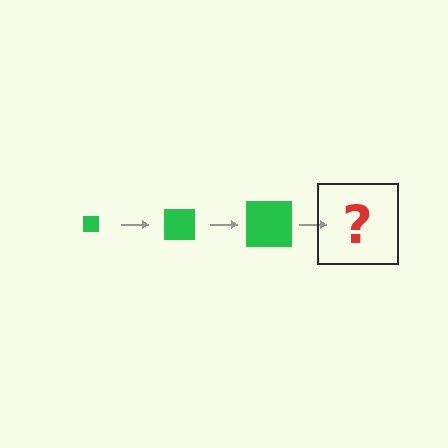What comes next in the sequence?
The next element should be a green square, larger than the previous one.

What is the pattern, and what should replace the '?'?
The pattern is that the square gets progressively larger each step. The '?' should be a green square, larger than the previous one.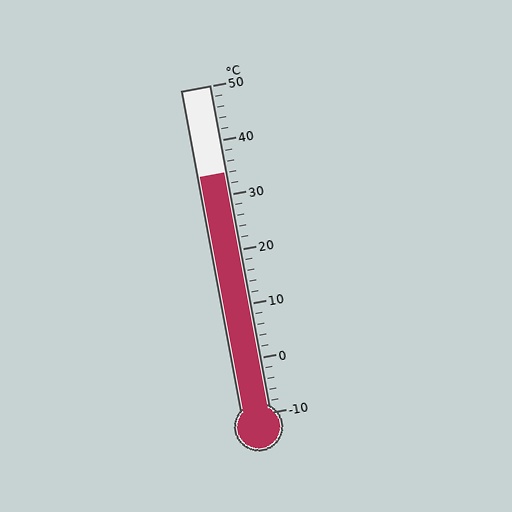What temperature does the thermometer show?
The thermometer shows approximately 34°C.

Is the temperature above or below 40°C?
The temperature is below 40°C.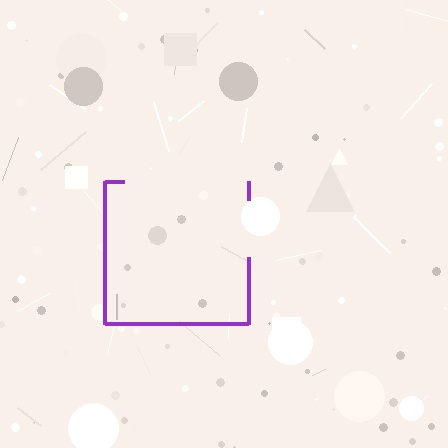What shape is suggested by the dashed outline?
The dashed outline suggests a square.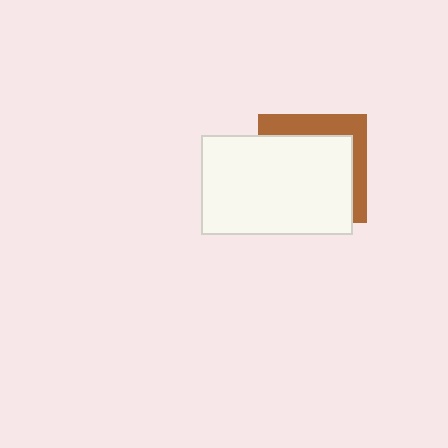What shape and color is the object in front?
The object in front is a white rectangle.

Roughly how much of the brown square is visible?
A small part of it is visible (roughly 30%).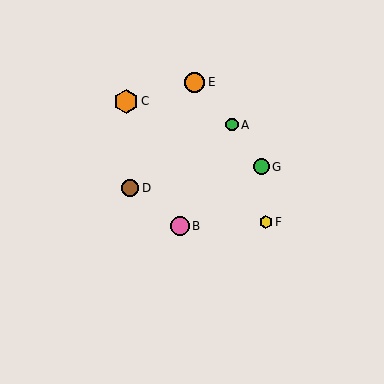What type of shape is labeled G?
Shape G is a green circle.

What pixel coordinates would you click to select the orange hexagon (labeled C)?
Click at (126, 101) to select the orange hexagon C.